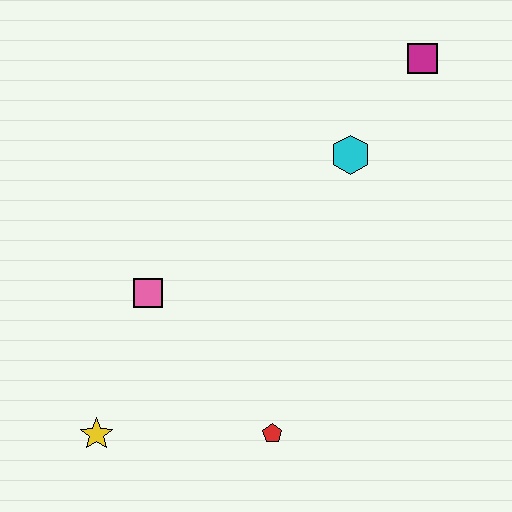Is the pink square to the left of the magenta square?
Yes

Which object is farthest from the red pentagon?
The magenta square is farthest from the red pentagon.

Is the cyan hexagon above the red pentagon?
Yes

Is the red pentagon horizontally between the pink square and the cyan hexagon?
Yes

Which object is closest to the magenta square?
The cyan hexagon is closest to the magenta square.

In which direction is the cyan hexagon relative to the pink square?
The cyan hexagon is to the right of the pink square.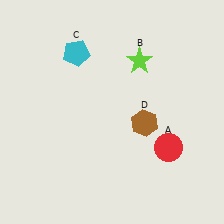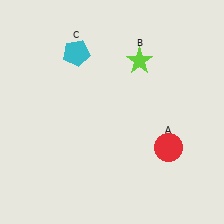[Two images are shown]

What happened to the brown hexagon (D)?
The brown hexagon (D) was removed in Image 2. It was in the bottom-right area of Image 1.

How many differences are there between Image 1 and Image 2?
There is 1 difference between the two images.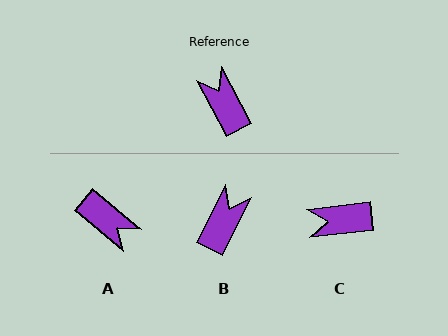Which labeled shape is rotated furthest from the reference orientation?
A, about 157 degrees away.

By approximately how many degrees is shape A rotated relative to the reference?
Approximately 157 degrees clockwise.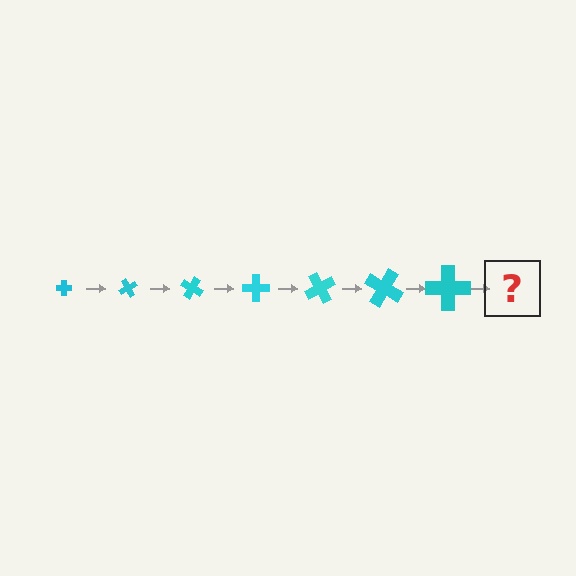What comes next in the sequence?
The next element should be a cross, larger than the previous one and rotated 420 degrees from the start.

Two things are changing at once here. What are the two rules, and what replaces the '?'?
The two rules are that the cross grows larger each step and it rotates 60 degrees each step. The '?' should be a cross, larger than the previous one and rotated 420 degrees from the start.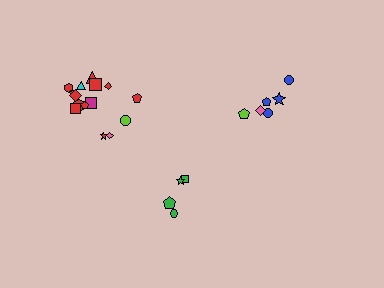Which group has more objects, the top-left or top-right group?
The top-left group.